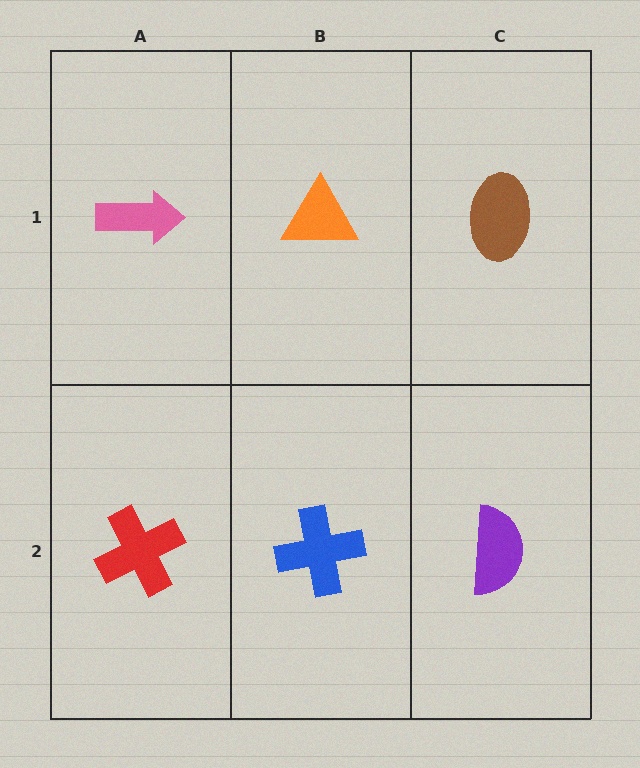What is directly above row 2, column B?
An orange triangle.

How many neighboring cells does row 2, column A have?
2.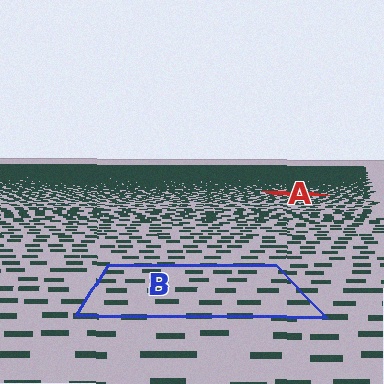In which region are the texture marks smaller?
The texture marks are smaller in region A, because it is farther away.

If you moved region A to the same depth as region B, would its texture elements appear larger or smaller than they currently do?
They would appear larger. At a closer depth, the same texture elements are projected at a bigger on-screen size.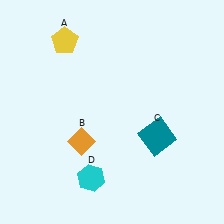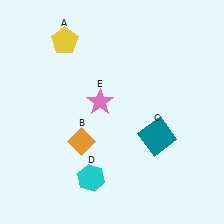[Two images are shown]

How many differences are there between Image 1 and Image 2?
There is 1 difference between the two images.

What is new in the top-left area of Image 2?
A pink star (E) was added in the top-left area of Image 2.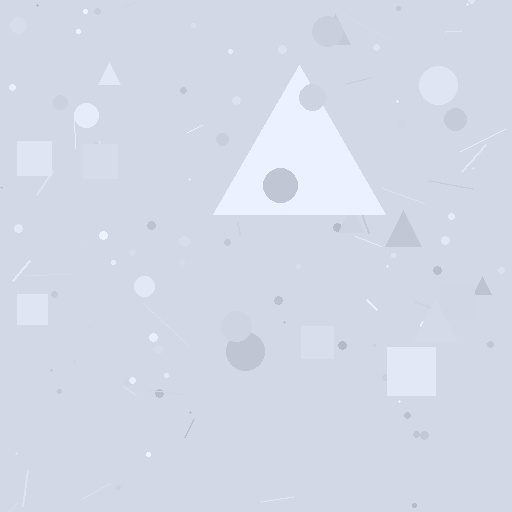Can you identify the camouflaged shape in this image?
The camouflaged shape is a triangle.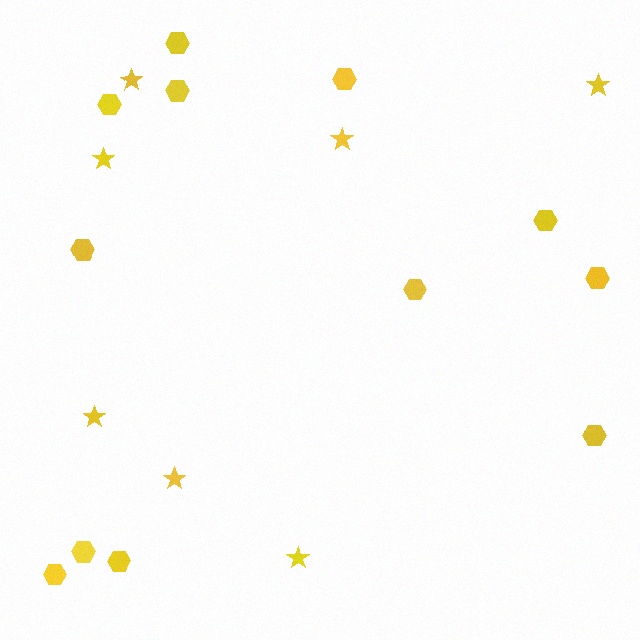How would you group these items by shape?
There are 2 groups: one group of stars (7) and one group of hexagons (12).